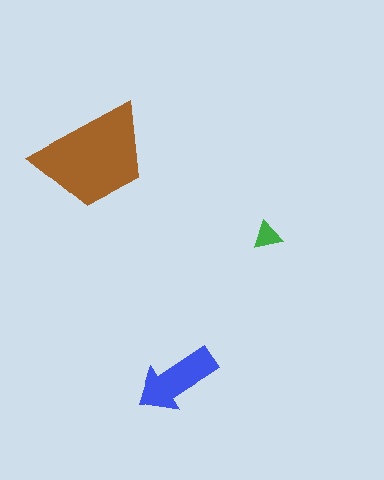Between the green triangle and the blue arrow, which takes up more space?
The blue arrow.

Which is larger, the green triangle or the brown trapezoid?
The brown trapezoid.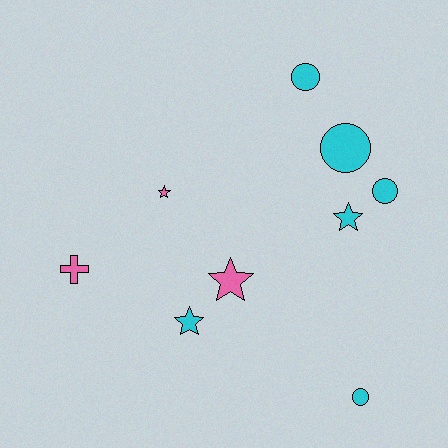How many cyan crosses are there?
There are no cyan crosses.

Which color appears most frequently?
Cyan, with 6 objects.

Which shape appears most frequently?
Star, with 4 objects.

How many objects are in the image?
There are 9 objects.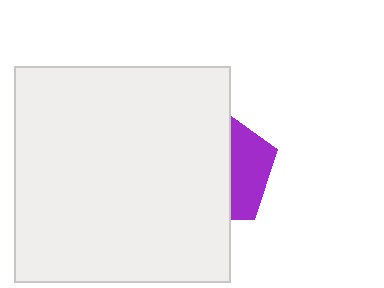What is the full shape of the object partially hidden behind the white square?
The partially hidden object is a purple pentagon.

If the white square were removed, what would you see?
You would see the complete purple pentagon.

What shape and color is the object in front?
The object in front is a white square.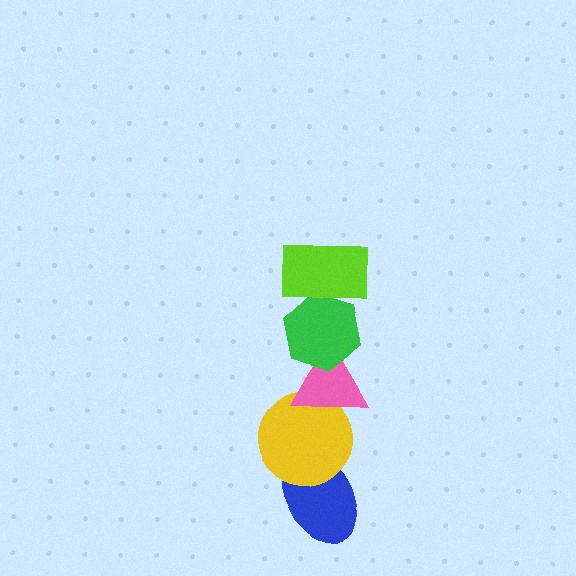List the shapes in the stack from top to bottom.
From top to bottom: the lime rectangle, the green hexagon, the pink triangle, the yellow circle, the blue ellipse.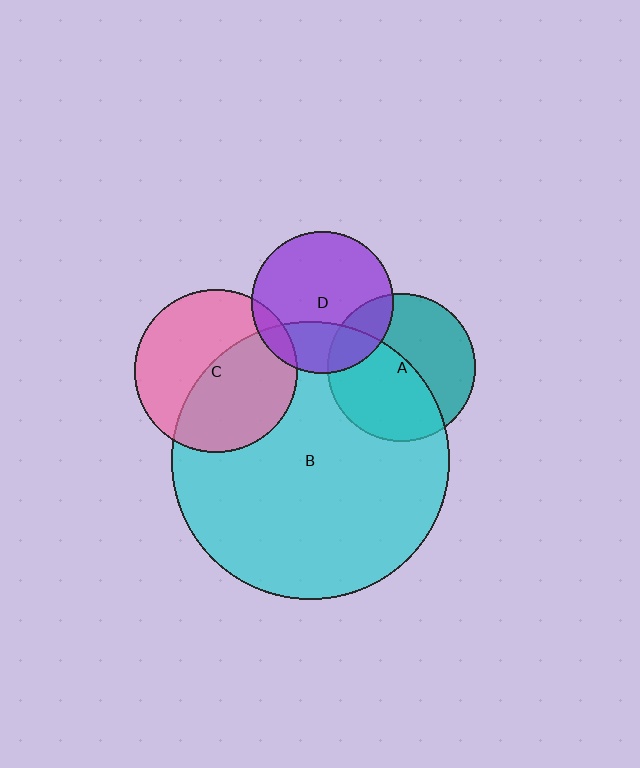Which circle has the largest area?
Circle B (cyan).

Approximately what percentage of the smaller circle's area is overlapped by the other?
Approximately 50%.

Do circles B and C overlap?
Yes.